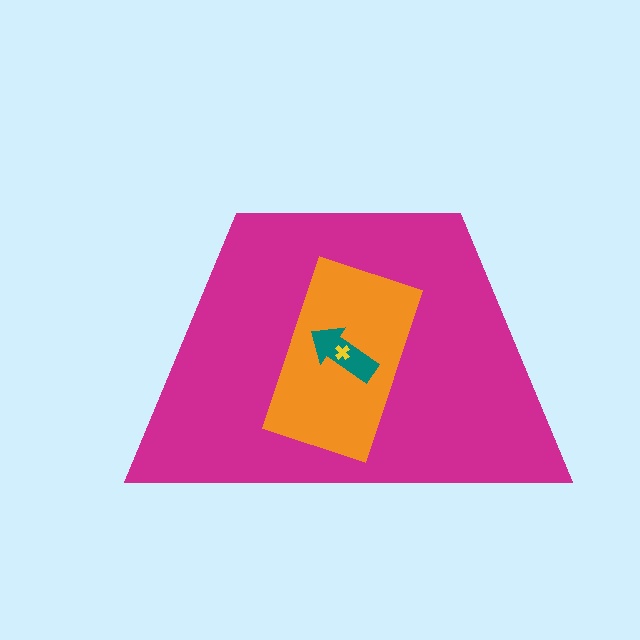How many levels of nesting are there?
4.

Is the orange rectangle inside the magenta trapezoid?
Yes.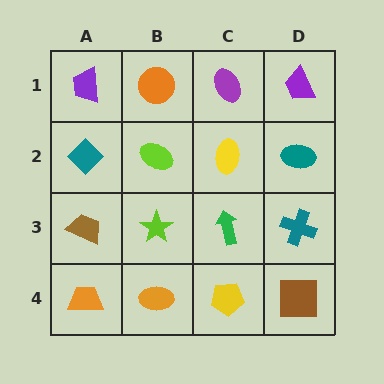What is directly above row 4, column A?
A brown trapezoid.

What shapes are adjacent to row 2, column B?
An orange circle (row 1, column B), a lime star (row 3, column B), a teal diamond (row 2, column A), a yellow ellipse (row 2, column C).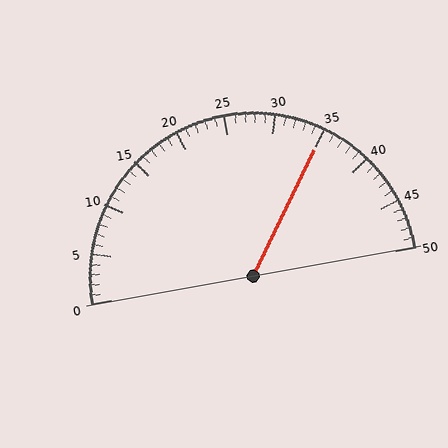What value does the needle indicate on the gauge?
The needle indicates approximately 35.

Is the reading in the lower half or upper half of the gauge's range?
The reading is in the upper half of the range (0 to 50).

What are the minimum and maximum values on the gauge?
The gauge ranges from 0 to 50.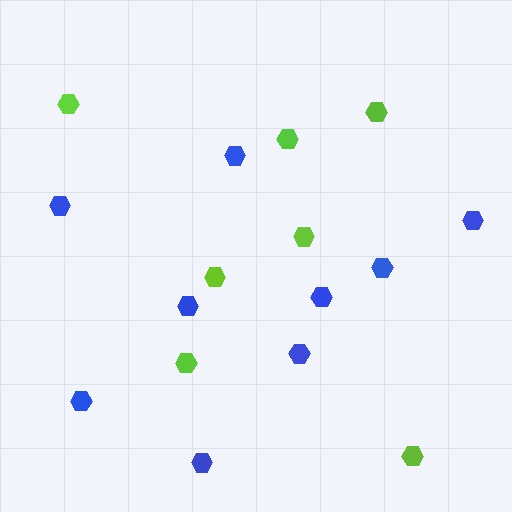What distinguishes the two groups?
There are 2 groups: one group of blue hexagons (9) and one group of lime hexagons (7).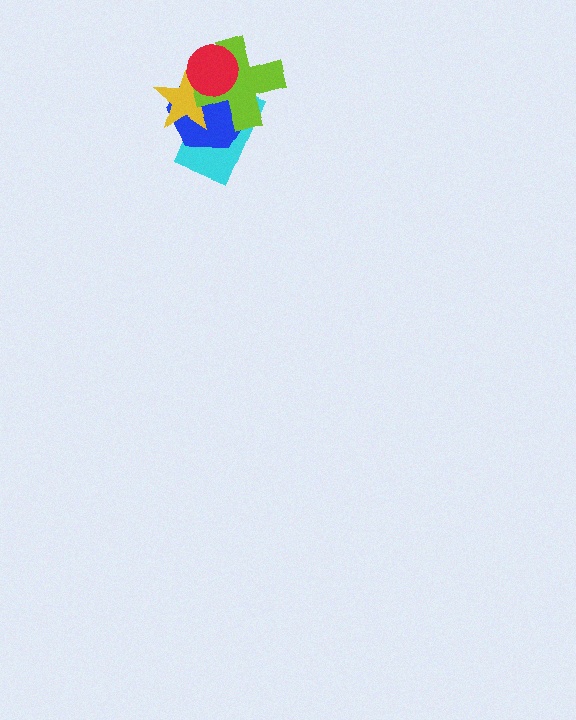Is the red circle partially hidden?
No, no other shape covers it.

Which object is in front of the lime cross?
The red circle is in front of the lime cross.